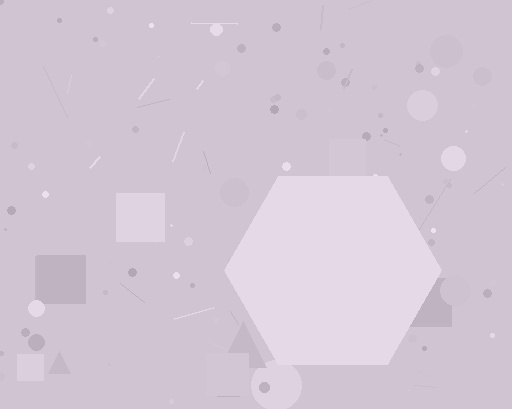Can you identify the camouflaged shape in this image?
The camouflaged shape is a hexagon.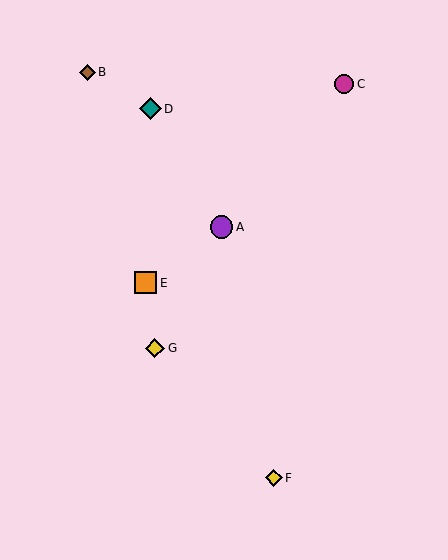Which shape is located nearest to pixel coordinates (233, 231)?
The purple circle (labeled A) at (222, 227) is nearest to that location.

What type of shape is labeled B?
Shape B is a brown diamond.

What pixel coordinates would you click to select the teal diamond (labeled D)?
Click at (150, 109) to select the teal diamond D.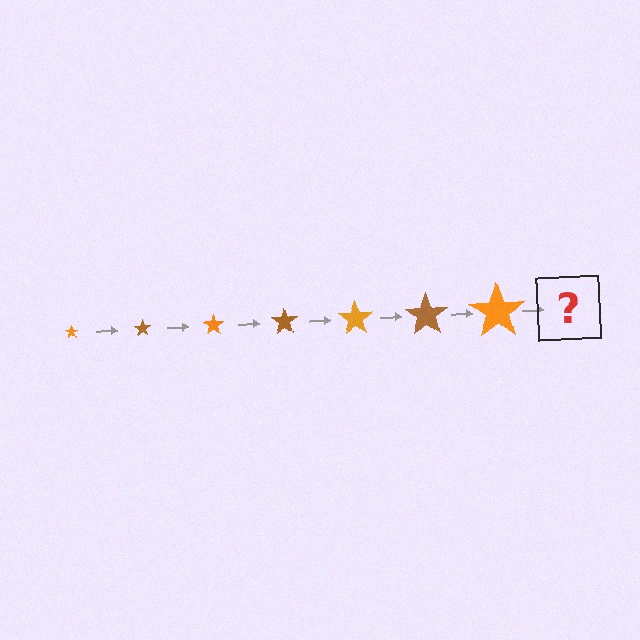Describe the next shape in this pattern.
It should be a brown star, larger than the previous one.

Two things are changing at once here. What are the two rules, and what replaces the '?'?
The two rules are that the star grows larger each step and the color cycles through orange and brown. The '?' should be a brown star, larger than the previous one.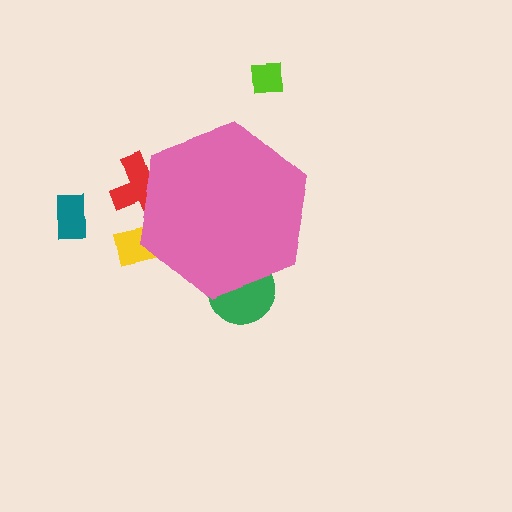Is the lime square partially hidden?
No, the lime square is fully visible.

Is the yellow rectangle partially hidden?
Yes, the yellow rectangle is partially hidden behind the pink hexagon.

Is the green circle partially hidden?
Yes, the green circle is partially hidden behind the pink hexagon.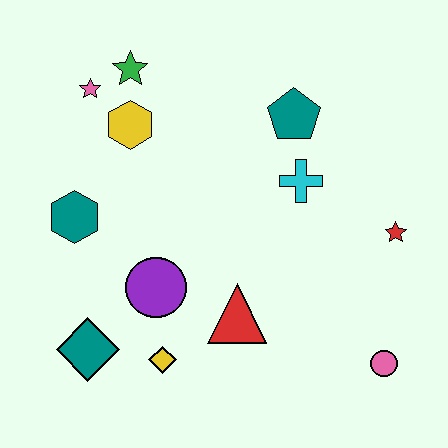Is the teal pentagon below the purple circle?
No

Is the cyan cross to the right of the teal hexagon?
Yes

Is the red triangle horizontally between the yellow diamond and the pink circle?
Yes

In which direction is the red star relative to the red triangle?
The red star is to the right of the red triangle.